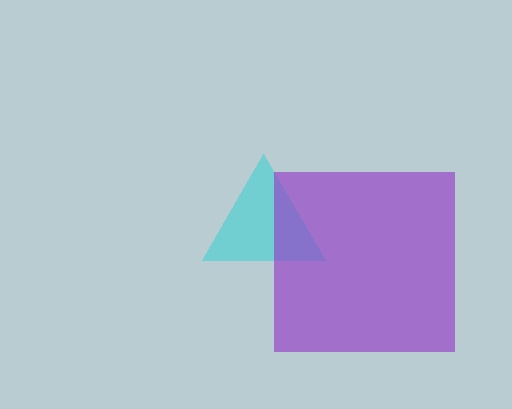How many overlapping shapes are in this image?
There are 2 overlapping shapes in the image.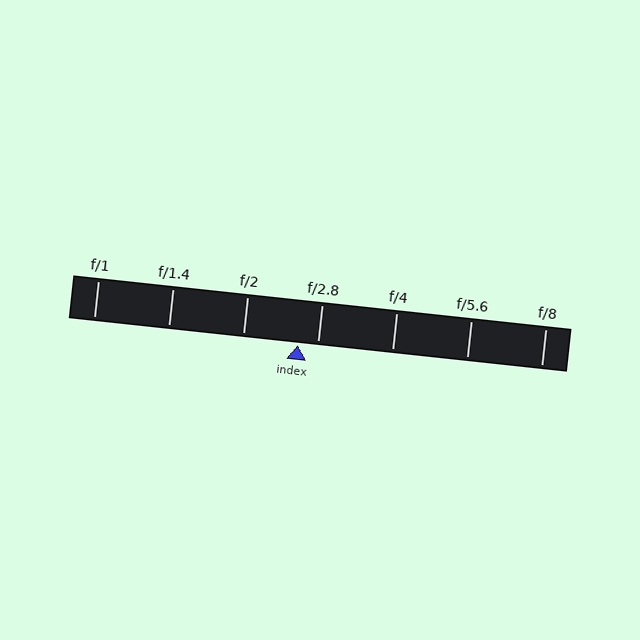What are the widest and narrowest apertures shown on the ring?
The widest aperture shown is f/1 and the narrowest is f/8.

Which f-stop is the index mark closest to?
The index mark is closest to f/2.8.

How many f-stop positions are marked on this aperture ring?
There are 7 f-stop positions marked.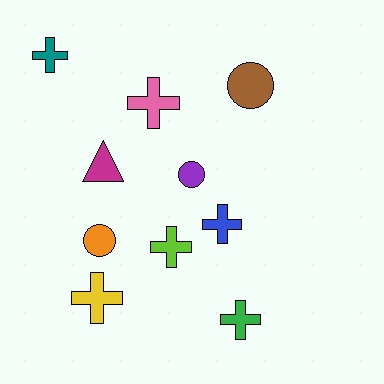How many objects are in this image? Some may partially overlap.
There are 10 objects.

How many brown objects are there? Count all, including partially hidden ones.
There is 1 brown object.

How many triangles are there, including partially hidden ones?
There is 1 triangle.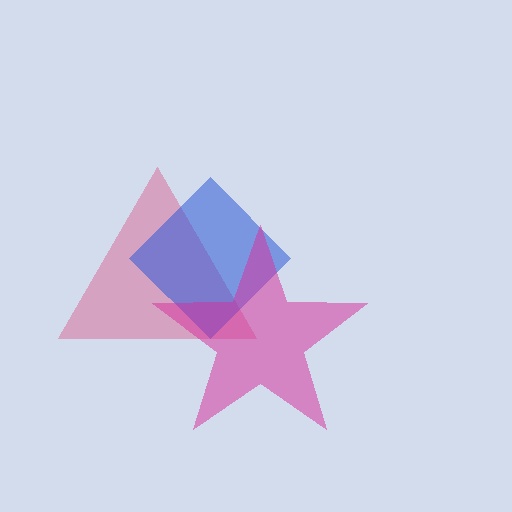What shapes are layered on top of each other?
The layered shapes are: a pink triangle, a blue diamond, a magenta star.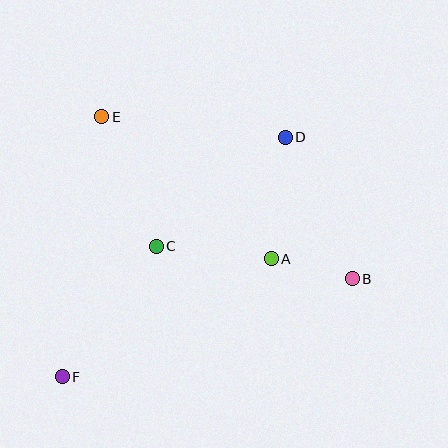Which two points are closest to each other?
Points A and B are closest to each other.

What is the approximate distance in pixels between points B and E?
The distance between B and E is approximately 299 pixels.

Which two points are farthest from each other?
Points D and F are farthest from each other.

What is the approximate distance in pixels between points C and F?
The distance between C and F is approximately 160 pixels.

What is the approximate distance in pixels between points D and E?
The distance between D and E is approximately 185 pixels.